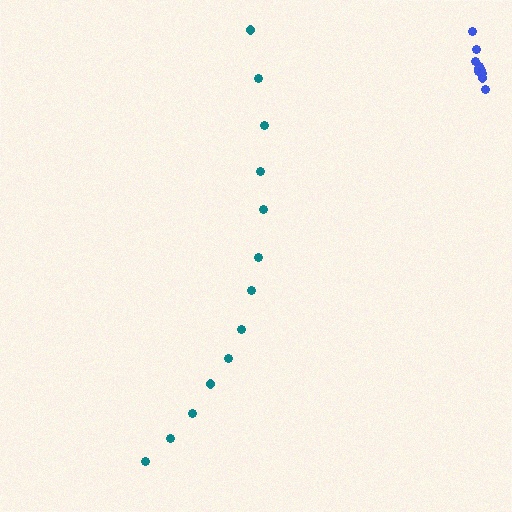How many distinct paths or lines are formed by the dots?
There are 2 distinct paths.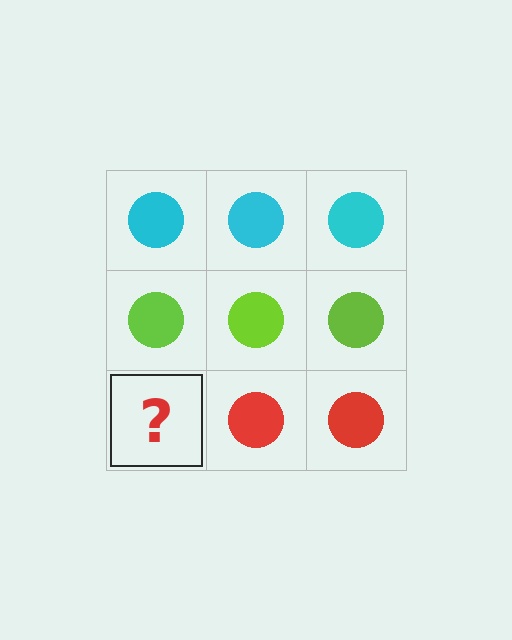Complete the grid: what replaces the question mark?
The question mark should be replaced with a red circle.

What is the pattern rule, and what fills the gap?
The rule is that each row has a consistent color. The gap should be filled with a red circle.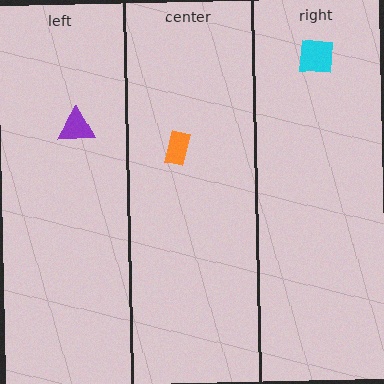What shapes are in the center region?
The orange rectangle.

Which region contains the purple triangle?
The left region.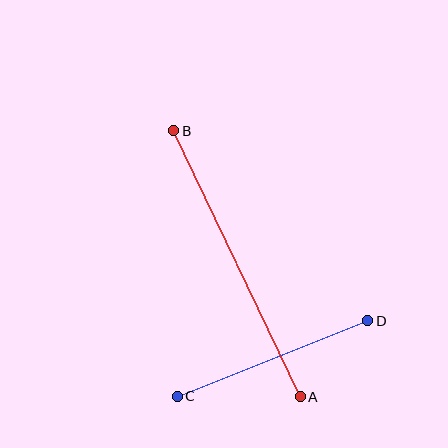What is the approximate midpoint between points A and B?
The midpoint is at approximately (237, 264) pixels.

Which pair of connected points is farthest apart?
Points A and B are farthest apart.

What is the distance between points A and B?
The distance is approximately 295 pixels.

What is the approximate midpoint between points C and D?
The midpoint is at approximately (273, 358) pixels.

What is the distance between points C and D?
The distance is approximately 205 pixels.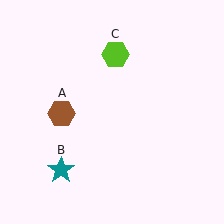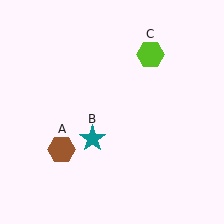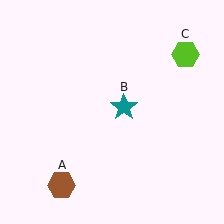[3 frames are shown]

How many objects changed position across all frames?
3 objects changed position: brown hexagon (object A), teal star (object B), lime hexagon (object C).